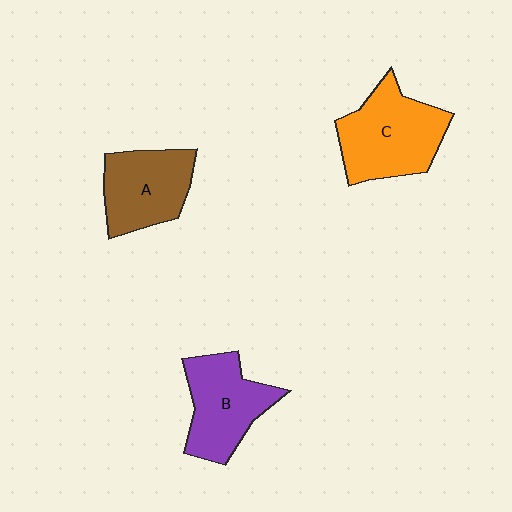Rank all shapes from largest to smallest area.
From largest to smallest: C (orange), B (purple), A (brown).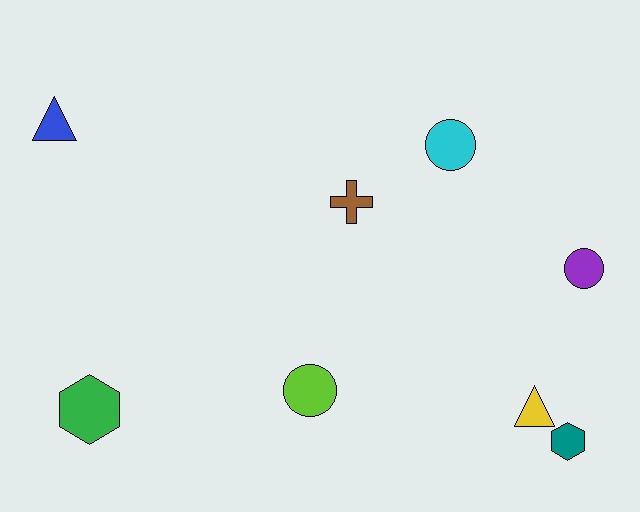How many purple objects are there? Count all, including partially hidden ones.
There is 1 purple object.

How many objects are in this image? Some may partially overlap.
There are 8 objects.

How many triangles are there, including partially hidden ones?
There are 2 triangles.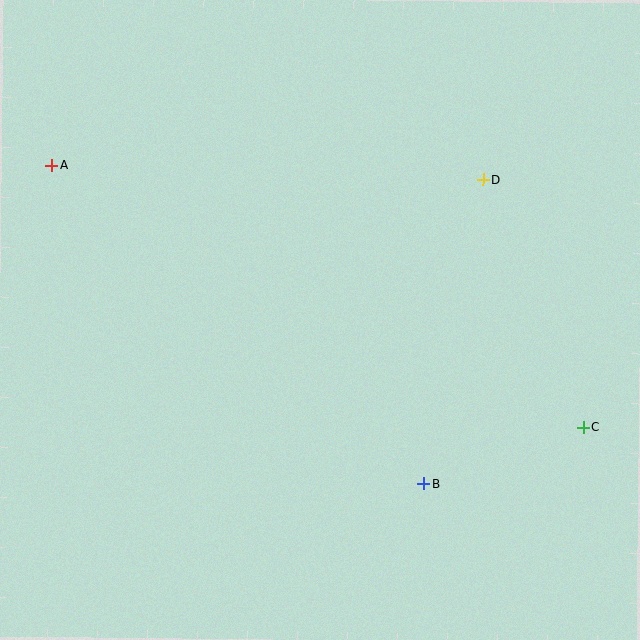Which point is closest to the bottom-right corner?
Point C is closest to the bottom-right corner.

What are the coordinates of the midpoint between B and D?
The midpoint between B and D is at (453, 332).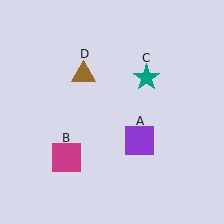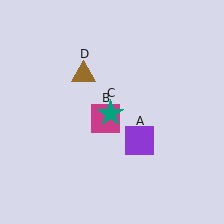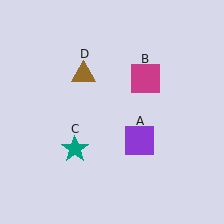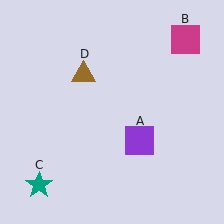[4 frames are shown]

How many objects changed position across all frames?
2 objects changed position: magenta square (object B), teal star (object C).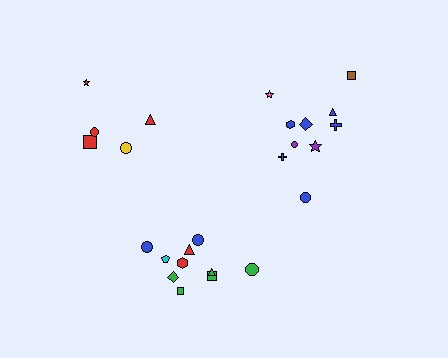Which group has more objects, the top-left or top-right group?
The top-right group.